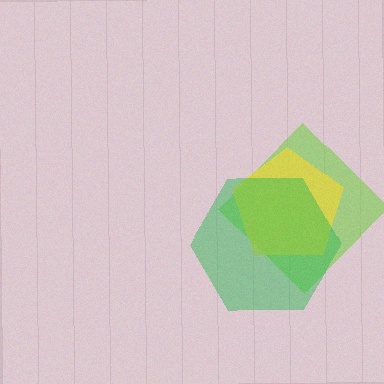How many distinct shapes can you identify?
There are 3 distinct shapes: a lime diamond, a yellow pentagon, a green hexagon.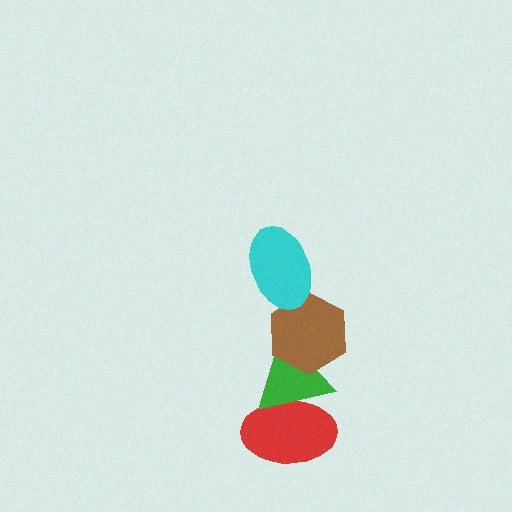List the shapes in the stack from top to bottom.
From top to bottom: the cyan ellipse, the brown hexagon, the green triangle, the red ellipse.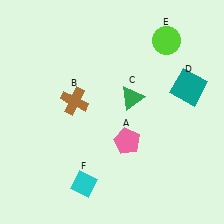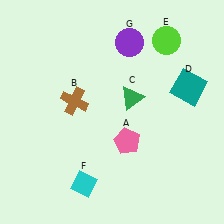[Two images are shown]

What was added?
A purple circle (G) was added in Image 2.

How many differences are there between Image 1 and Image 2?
There is 1 difference between the two images.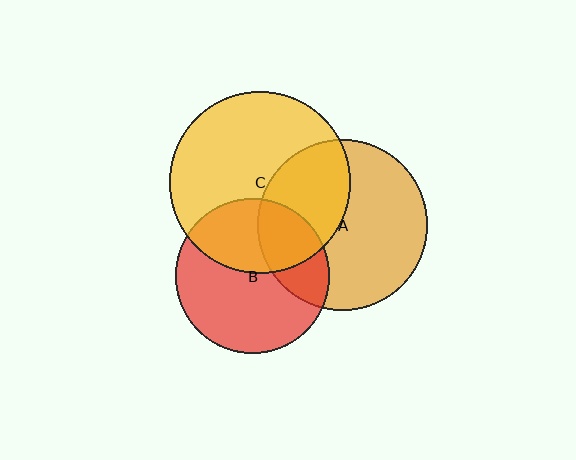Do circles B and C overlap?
Yes.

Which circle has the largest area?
Circle C (yellow).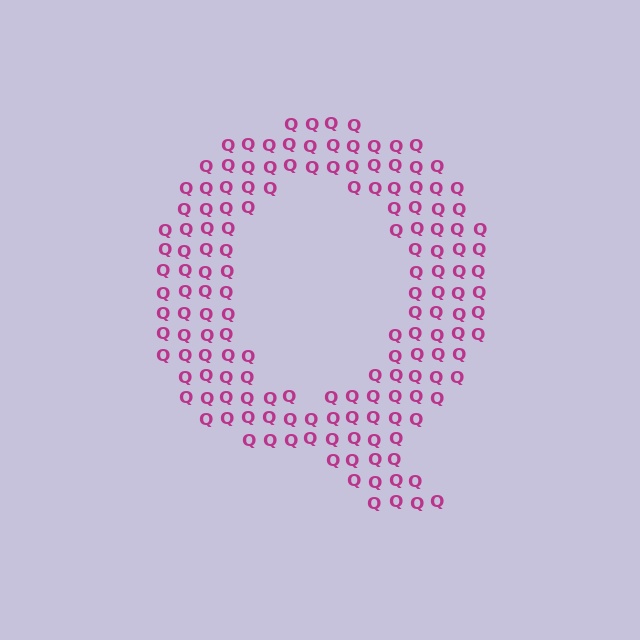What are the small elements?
The small elements are letter Q's.